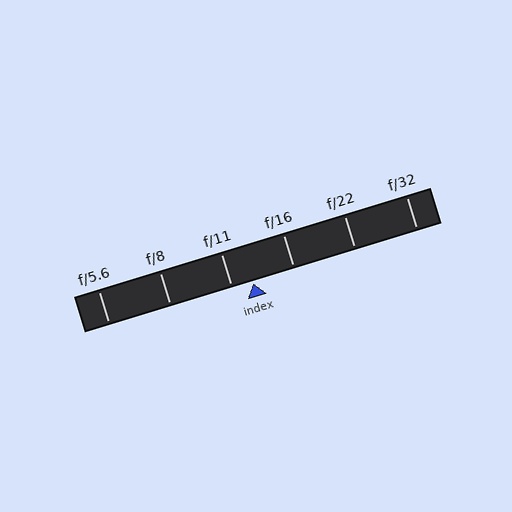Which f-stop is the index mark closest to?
The index mark is closest to f/11.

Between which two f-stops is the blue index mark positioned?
The index mark is between f/11 and f/16.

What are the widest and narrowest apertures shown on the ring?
The widest aperture shown is f/5.6 and the narrowest is f/32.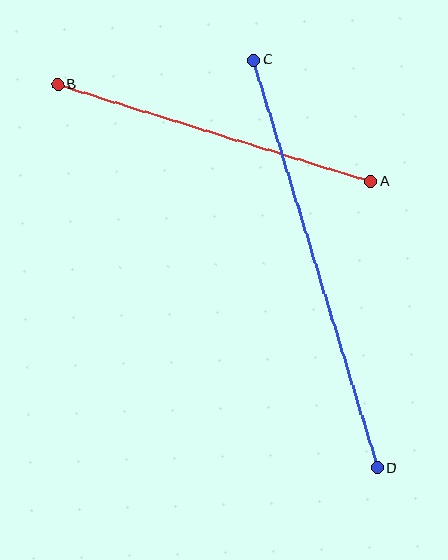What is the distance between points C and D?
The distance is approximately 426 pixels.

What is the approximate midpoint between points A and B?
The midpoint is at approximately (214, 133) pixels.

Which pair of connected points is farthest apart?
Points C and D are farthest apart.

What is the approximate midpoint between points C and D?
The midpoint is at approximately (315, 264) pixels.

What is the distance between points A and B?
The distance is approximately 328 pixels.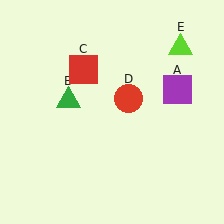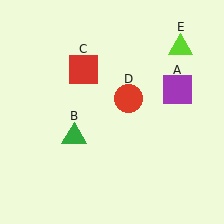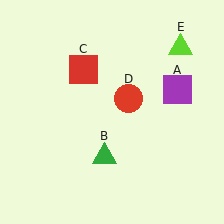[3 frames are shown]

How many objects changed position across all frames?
1 object changed position: green triangle (object B).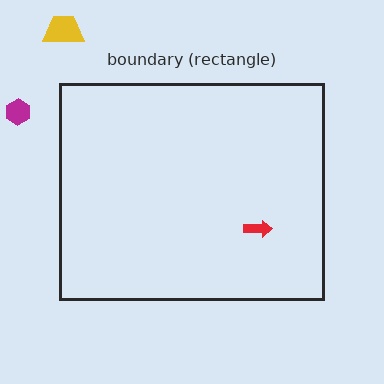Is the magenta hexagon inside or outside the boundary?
Outside.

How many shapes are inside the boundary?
1 inside, 2 outside.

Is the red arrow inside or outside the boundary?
Inside.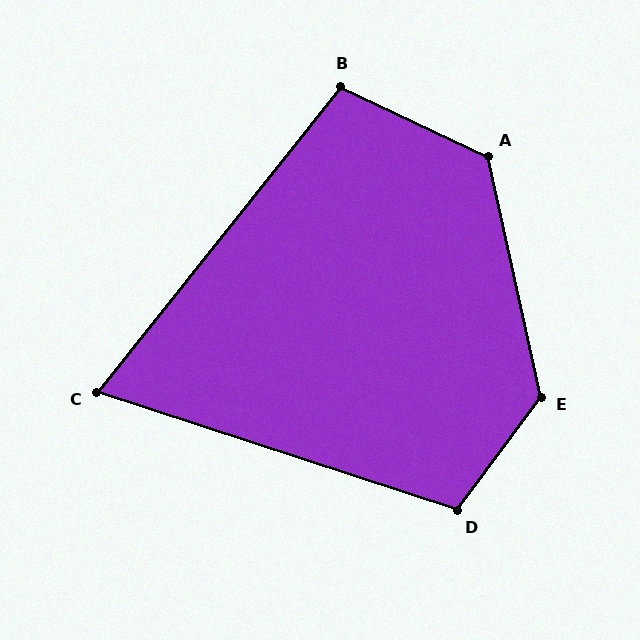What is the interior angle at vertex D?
Approximately 109 degrees (obtuse).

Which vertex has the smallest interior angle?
C, at approximately 70 degrees.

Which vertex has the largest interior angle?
E, at approximately 131 degrees.